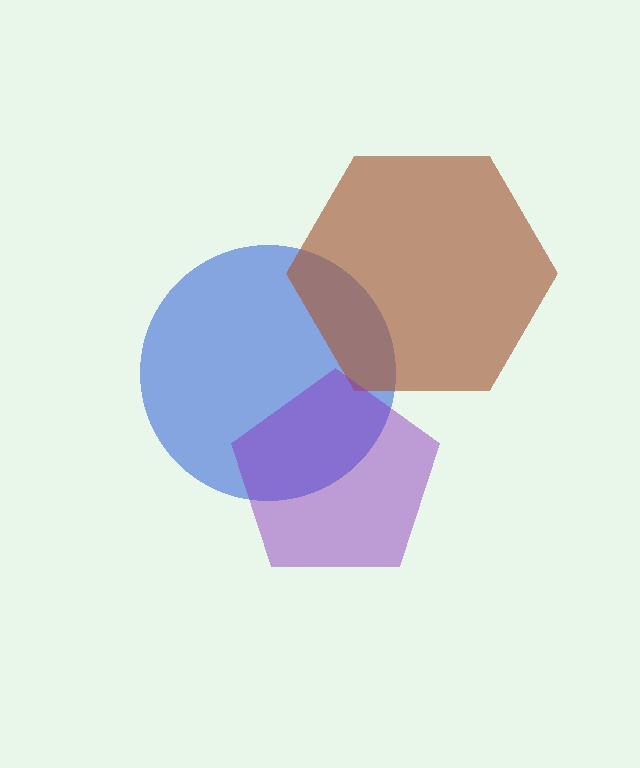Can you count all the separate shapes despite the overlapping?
Yes, there are 3 separate shapes.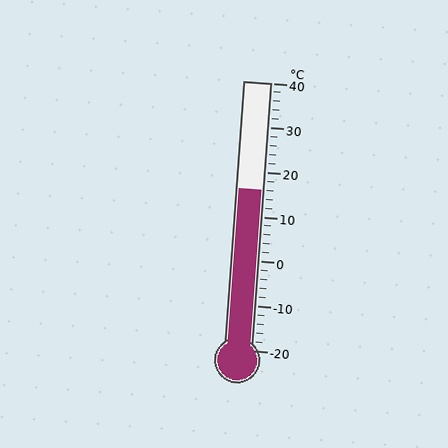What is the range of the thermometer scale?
The thermometer scale ranges from -20°C to 40°C.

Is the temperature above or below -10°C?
The temperature is above -10°C.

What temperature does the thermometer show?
The thermometer shows approximately 16°C.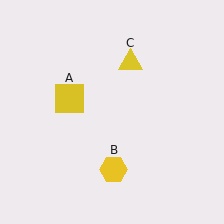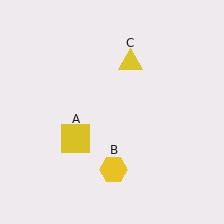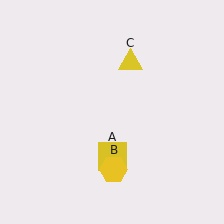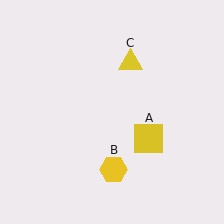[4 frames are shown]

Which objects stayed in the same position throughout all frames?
Yellow hexagon (object B) and yellow triangle (object C) remained stationary.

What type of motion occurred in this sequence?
The yellow square (object A) rotated counterclockwise around the center of the scene.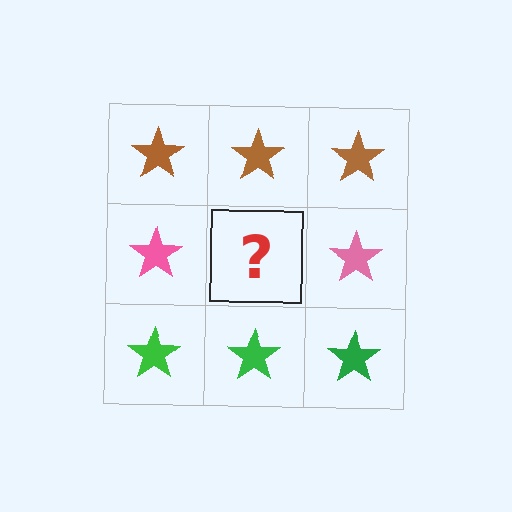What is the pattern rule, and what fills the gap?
The rule is that each row has a consistent color. The gap should be filled with a pink star.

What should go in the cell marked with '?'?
The missing cell should contain a pink star.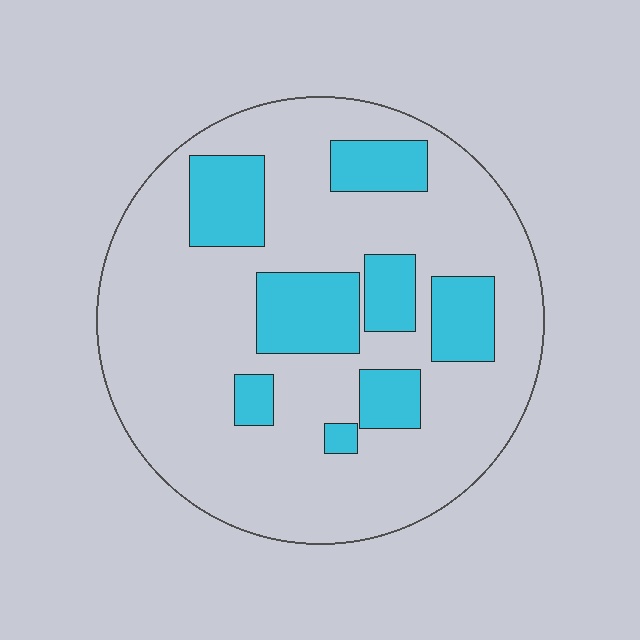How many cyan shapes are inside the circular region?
8.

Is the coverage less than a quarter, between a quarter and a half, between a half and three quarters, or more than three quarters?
Less than a quarter.